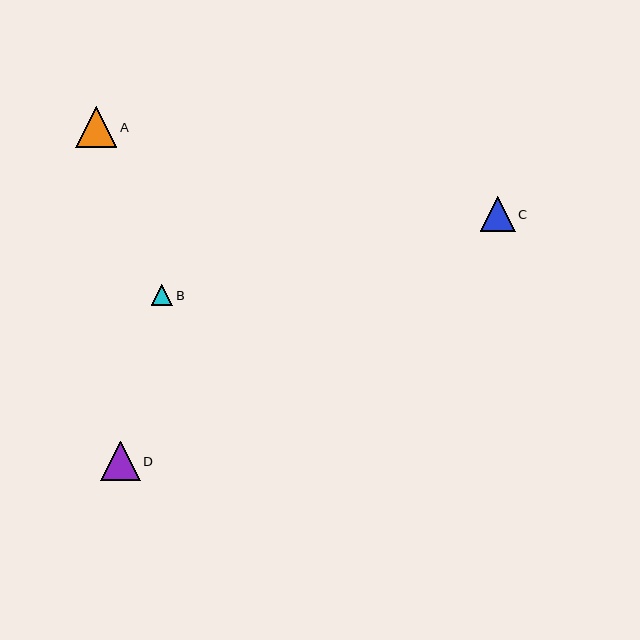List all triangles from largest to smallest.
From largest to smallest: A, D, C, B.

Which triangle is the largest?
Triangle A is the largest with a size of approximately 41 pixels.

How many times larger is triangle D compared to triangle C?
Triangle D is approximately 1.2 times the size of triangle C.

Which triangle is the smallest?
Triangle B is the smallest with a size of approximately 22 pixels.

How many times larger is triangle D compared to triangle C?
Triangle D is approximately 1.2 times the size of triangle C.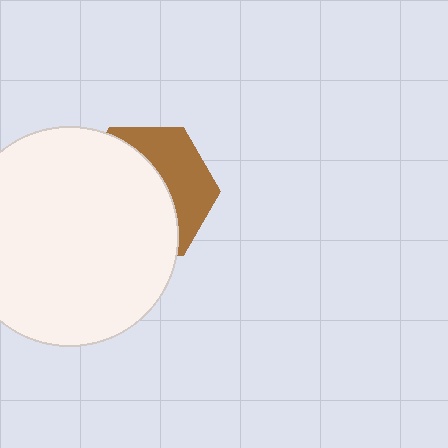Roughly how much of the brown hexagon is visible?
A small part of it is visible (roughly 38%).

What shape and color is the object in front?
The object in front is a white circle.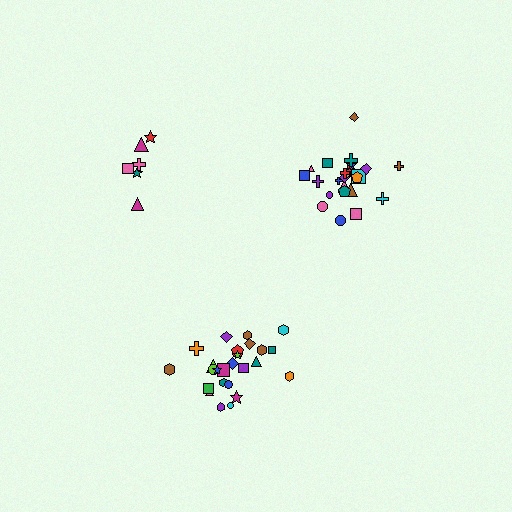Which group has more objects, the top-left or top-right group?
The top-right group.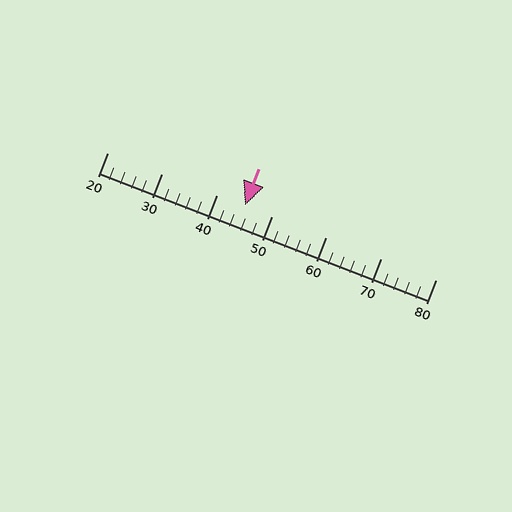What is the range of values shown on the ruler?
The ruler shows values from 20 to 80.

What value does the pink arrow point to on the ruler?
The pink arrow points to approximately 45.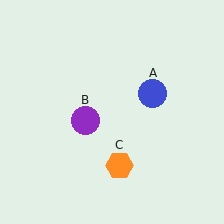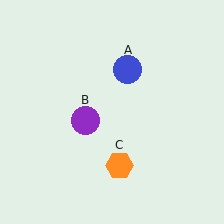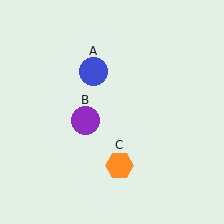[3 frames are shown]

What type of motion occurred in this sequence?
The blue circle (object A) rotated counterclockwise around the center of the scene.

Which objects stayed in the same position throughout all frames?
Purple circle (object B) and orange hexagon (object C) remained stationary.